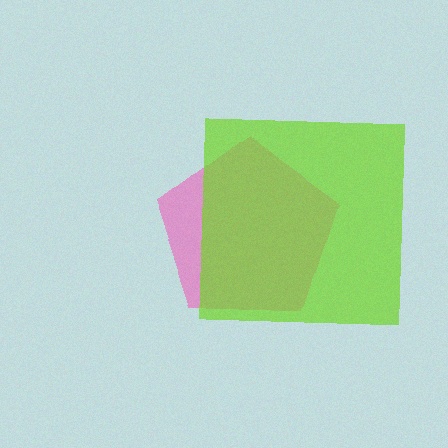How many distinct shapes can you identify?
There are 2 distinct shapes: a pink pentagon, a lime square.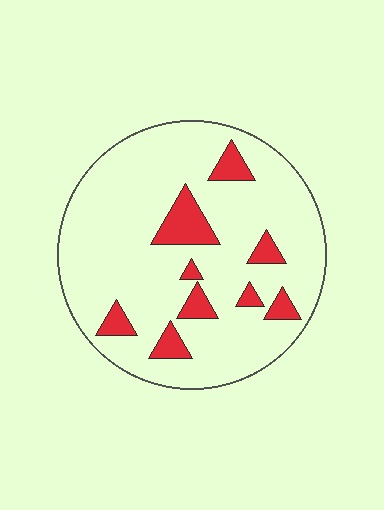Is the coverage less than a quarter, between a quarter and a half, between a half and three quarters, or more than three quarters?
Less than a quarter.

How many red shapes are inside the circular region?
9.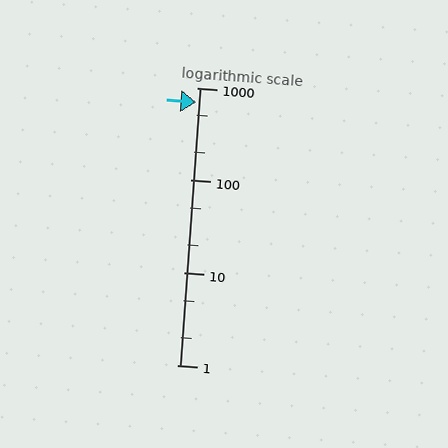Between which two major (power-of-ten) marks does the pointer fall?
The pointer is between 100 and 1000.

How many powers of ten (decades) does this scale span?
The scale spans 3 decades, from 1 to 1000.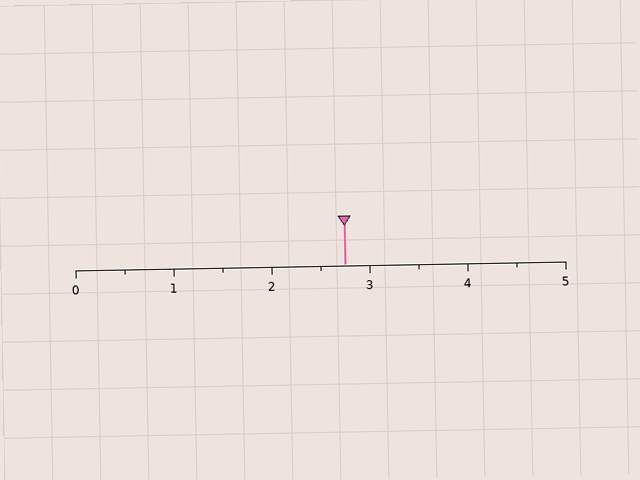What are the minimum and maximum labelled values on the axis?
The axis runs from 0 to 5.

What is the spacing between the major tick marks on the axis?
The major ticks are spaced 1 apart.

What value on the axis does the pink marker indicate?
The marker indicates approximately 2.8.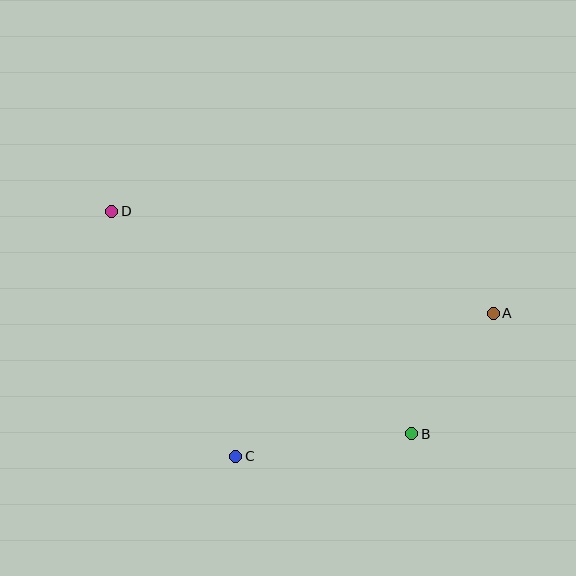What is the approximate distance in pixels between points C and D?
The distance between C and D is approximately 274 pixels.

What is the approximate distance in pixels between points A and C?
The distance between A and C is approximately 294 pixels.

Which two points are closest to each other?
Points A and B are closest to each other.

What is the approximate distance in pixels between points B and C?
The distance between B and C is approximately 177 pixels.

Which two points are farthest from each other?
Points A and D are farthest from each other.